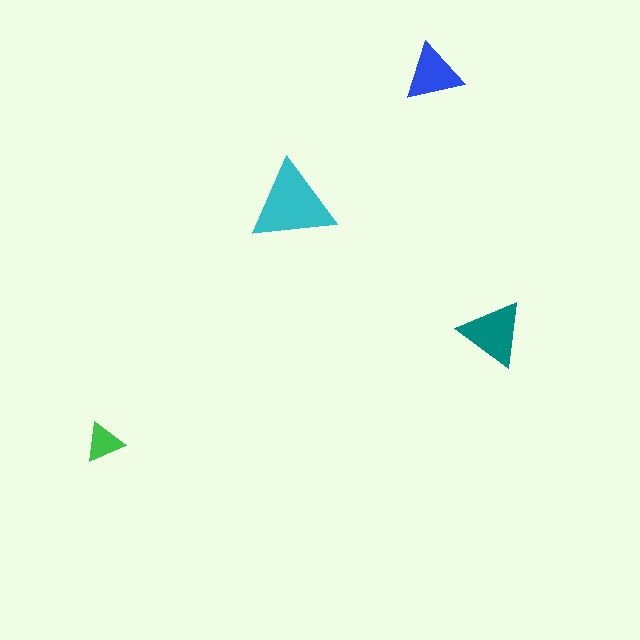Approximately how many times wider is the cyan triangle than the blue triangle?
About 1.5 times wider.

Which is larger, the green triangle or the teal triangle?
The teal one.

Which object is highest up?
The blue triangle is topmost.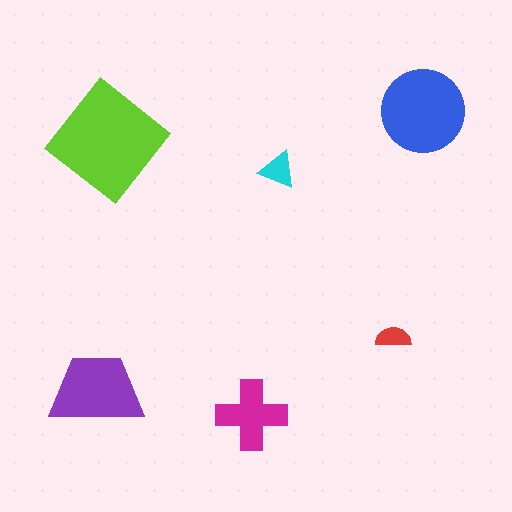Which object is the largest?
The lime diamond.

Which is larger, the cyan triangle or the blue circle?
The blue circle.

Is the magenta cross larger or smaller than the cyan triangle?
Larger.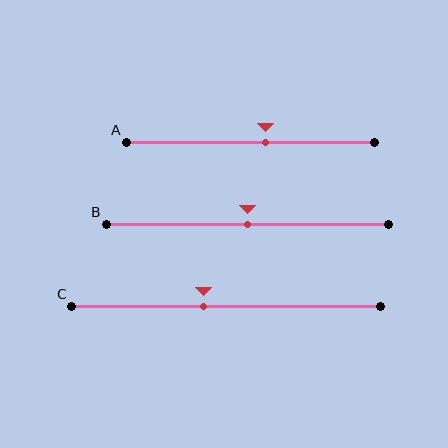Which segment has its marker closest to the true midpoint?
Segment B has its marker closest to the true midpoint.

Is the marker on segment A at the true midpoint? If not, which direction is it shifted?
No, the marker on segment A is shifted to the right by about 6% of the segment length.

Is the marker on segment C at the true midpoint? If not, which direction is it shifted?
No, the marker on segment C is shifted to the left by about 7% of the segment length.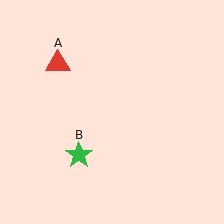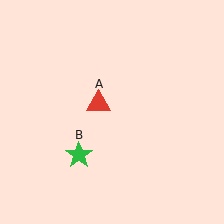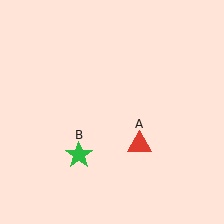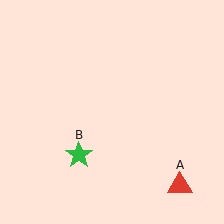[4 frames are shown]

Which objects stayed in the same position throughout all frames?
Green star (object B) remained stationary.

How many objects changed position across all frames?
1 object changed position: red triangle (object A).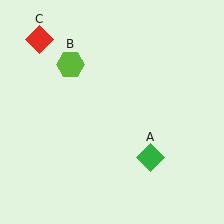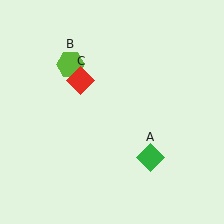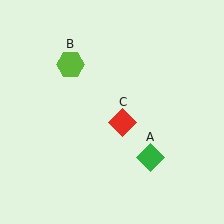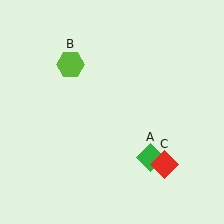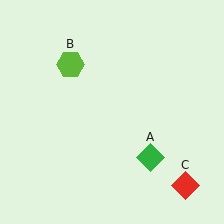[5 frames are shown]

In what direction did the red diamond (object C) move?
The red diamond (object C) moved down and to the right.